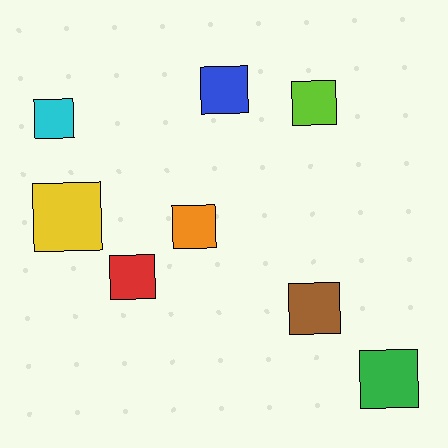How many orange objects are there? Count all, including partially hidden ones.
There is 1 orange object.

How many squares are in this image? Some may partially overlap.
There are 8 squares.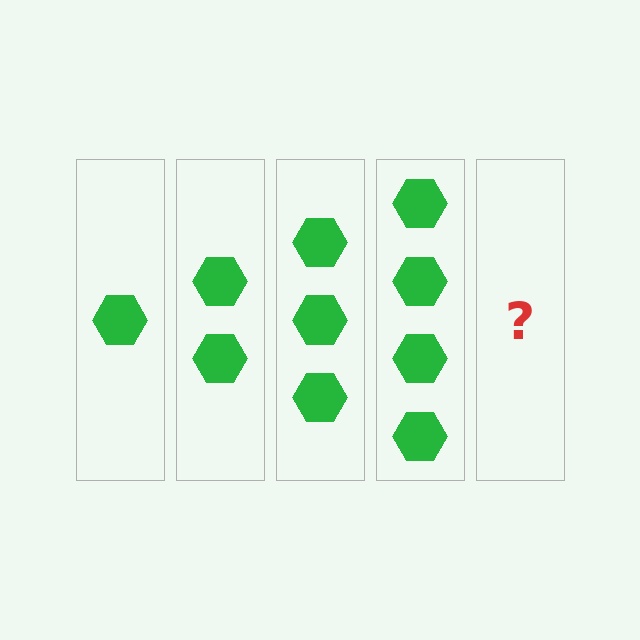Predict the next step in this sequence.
The next step is 5 hexagons.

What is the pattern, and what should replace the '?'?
The pattern is that each step adds one more hexagon. The '?' should be 5 hexagons.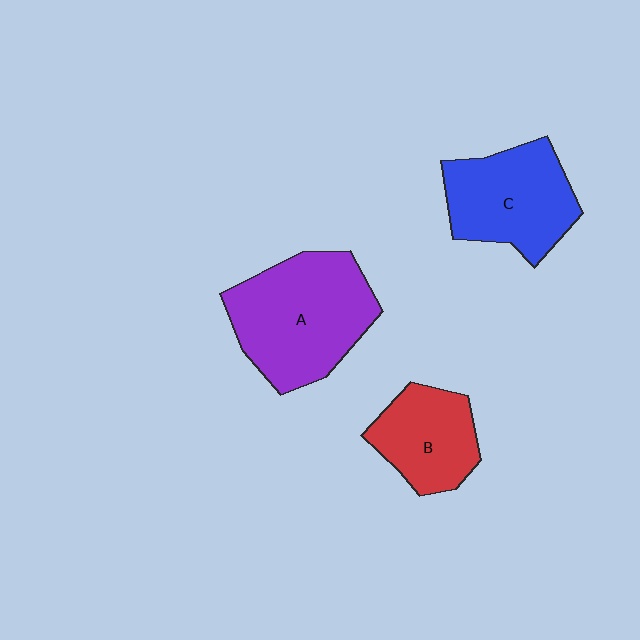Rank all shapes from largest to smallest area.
From largest to smallest: A (purple), C (blue), B (red).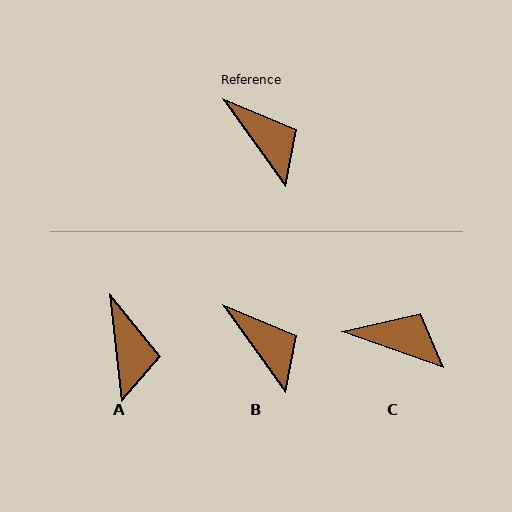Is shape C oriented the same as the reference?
No, it is off by about 35 degrees.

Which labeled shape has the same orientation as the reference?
B.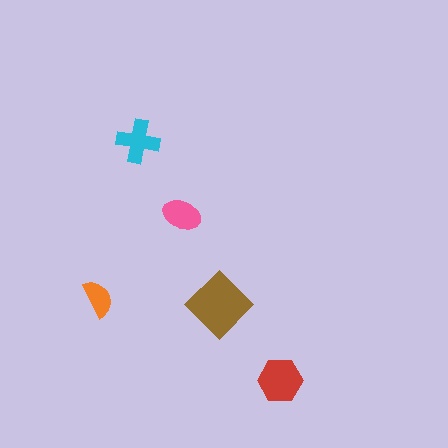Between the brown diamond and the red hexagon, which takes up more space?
The brown diamond.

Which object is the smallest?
The orange semicircle.